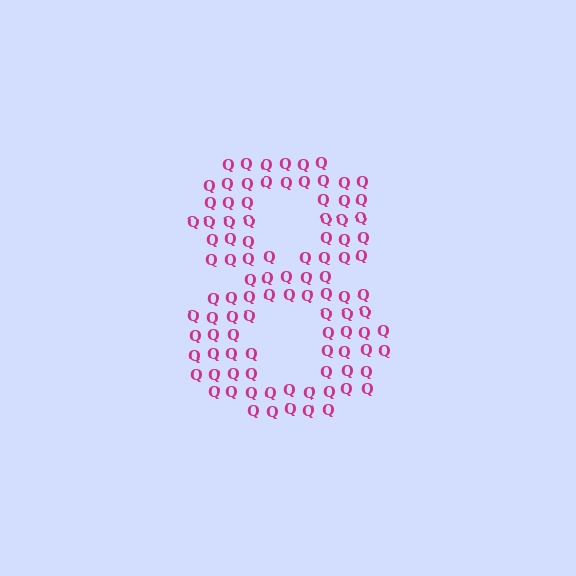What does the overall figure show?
The overall figure shows the digit 8.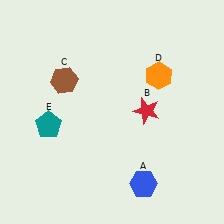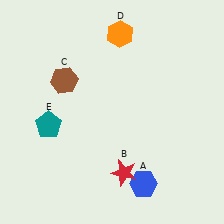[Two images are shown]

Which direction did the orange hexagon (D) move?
The orange hexagon (D) moved up.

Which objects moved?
The objects that moved are: the red star (B), the orange hexagon (D).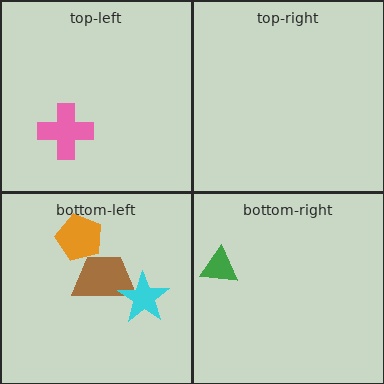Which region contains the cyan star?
The bottom-left region.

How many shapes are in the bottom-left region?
3.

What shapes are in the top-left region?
The pink cross.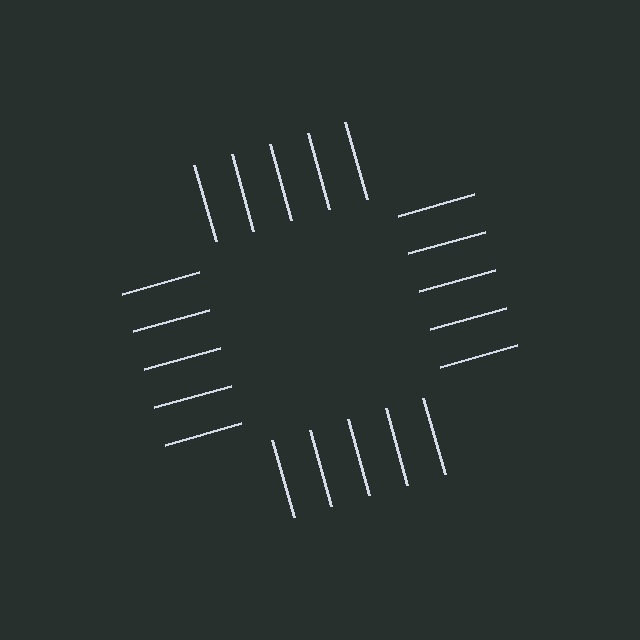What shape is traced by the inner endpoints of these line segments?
An illusory square — the line segments terminate on its edges but no continuous stroke is drawn.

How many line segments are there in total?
20 — 5 along each of the 4 edges.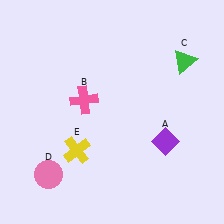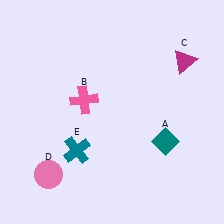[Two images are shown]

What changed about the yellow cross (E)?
In Image 1, E is yellow. In Image 2, it changed to teal.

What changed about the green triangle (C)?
In Image 1, C is green. In Image 2, it changed to magenta.